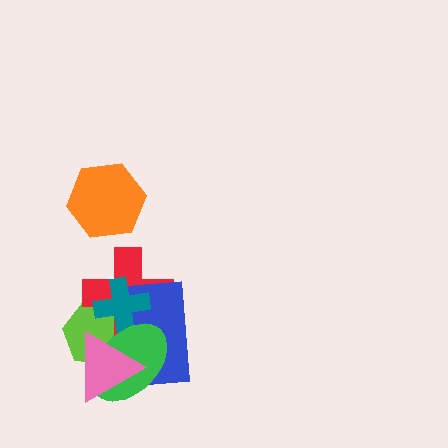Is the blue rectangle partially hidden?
Yes, it is partially covered by another shape.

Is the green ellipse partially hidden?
Yes, it is partially covered by another shape.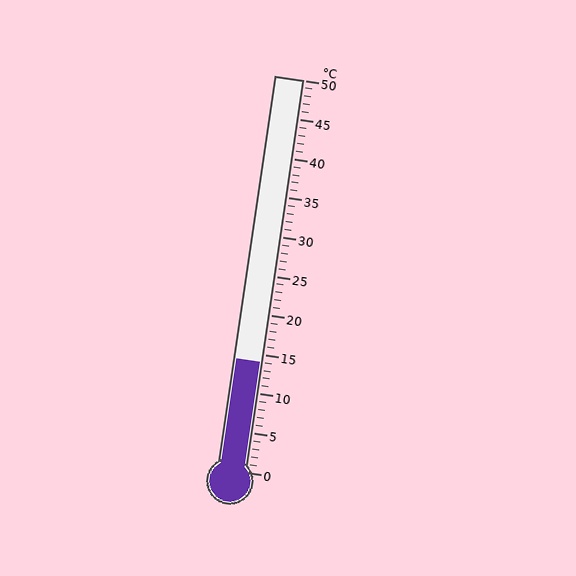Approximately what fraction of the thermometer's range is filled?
The thermometer is filled to approximately 30% of its range.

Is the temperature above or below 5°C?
The temperature is above 5°C.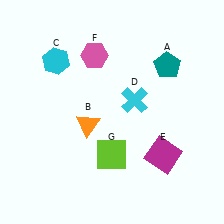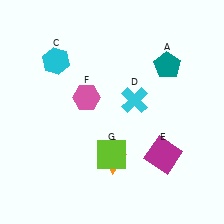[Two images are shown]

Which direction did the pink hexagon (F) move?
The pink hexagon (F) moved down.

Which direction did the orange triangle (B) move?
The orange triangle (B) moved down.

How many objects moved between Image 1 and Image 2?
2 objects moved between the two images.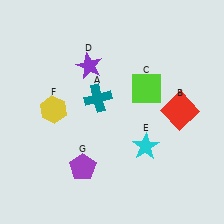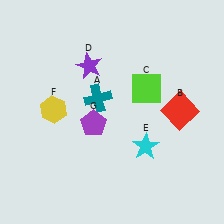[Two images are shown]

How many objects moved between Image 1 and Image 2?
1 object moved between the two images.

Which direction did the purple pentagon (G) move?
The purple pentagon (G) moved up.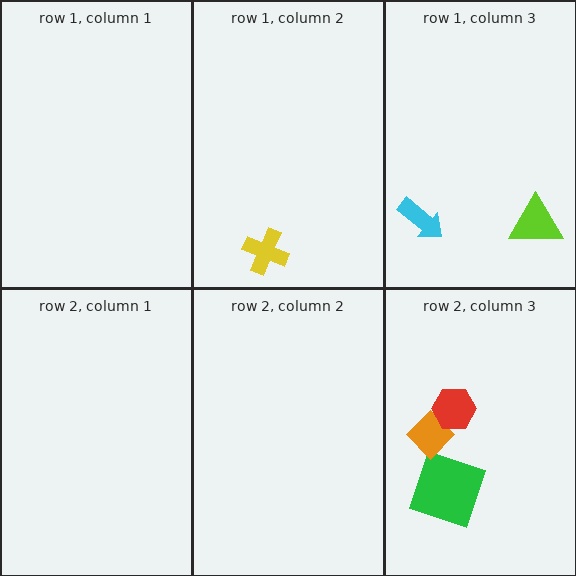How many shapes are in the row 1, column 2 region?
1.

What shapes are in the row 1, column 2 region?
The yellow cross.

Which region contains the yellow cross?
The row 1, column 2 region.